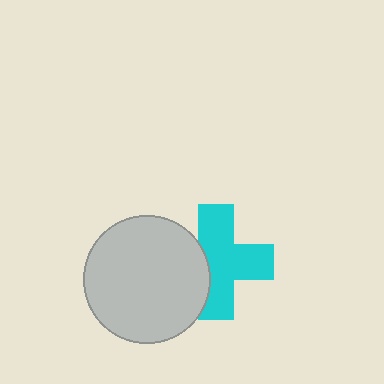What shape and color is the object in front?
The object in front is a light gray circle.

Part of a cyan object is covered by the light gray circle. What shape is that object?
It is a cross.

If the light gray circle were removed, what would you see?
You would see the complete cyan cross.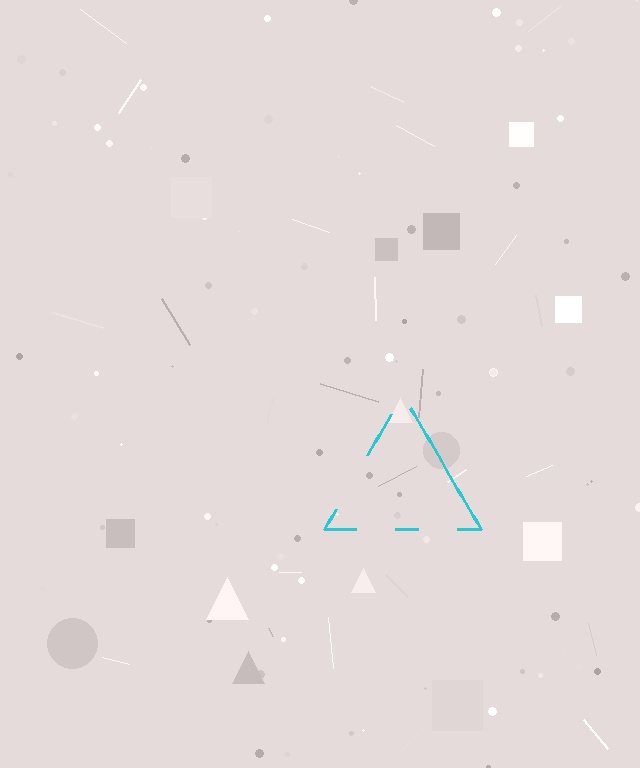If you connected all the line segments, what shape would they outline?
They would outline a triangle.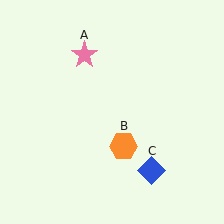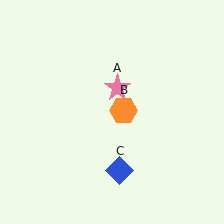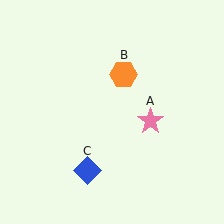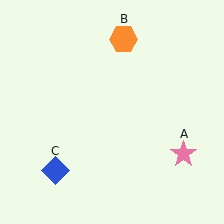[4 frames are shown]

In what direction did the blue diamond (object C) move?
The blue diamond (object C) moved left.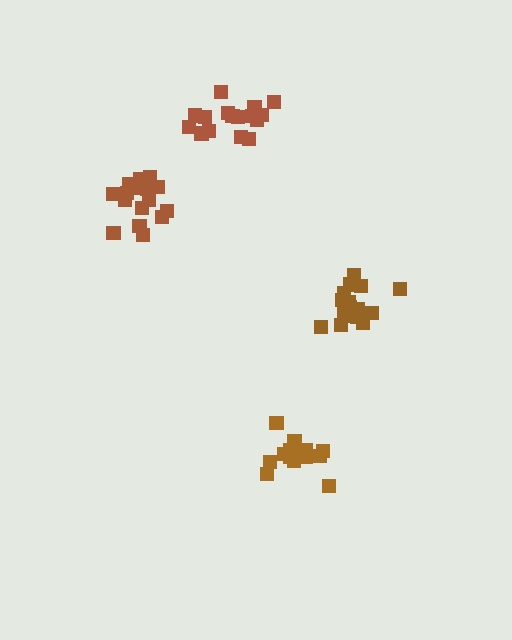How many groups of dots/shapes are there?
There are 4 groups.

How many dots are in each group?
Group 1: 14 dots, Group 2: 16 dots, Group 3: 16 dots, Group 4: 18 dots (64 total).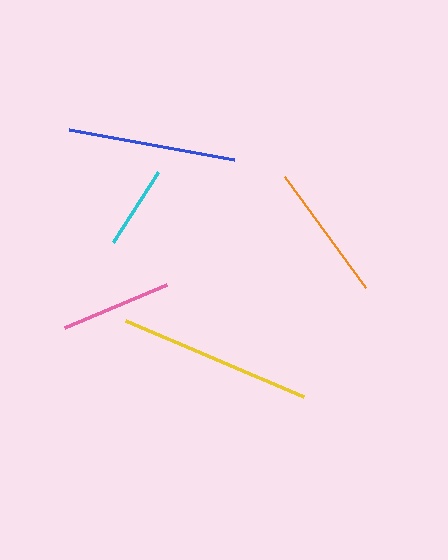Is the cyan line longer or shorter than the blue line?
The blue line is longer than the cyan line.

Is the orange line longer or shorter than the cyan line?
The orange line is longer than the cyan line.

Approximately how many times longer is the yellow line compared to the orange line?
The yellow line is approximately 1.4 times the length of the orange line.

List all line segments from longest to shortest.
From longest to shortest: yellow, blue, orange, pink, cyan.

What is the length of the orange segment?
The orange segment is approximately 138 pixels long.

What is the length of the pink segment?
The pink segment is approximately 111 pixels long.